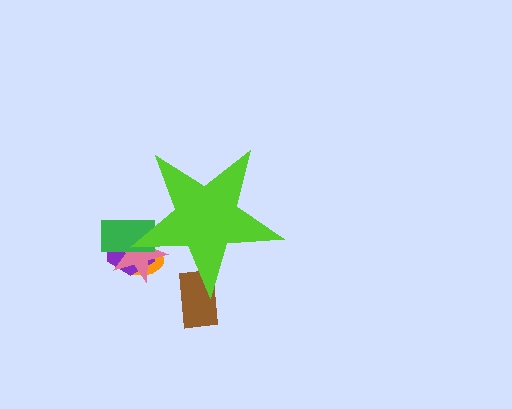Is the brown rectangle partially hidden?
Yes, the brown rectangle is partially hidden behind the lime star.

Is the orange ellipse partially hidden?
Yes, the orange ellipse is partially hidden behind the lime star.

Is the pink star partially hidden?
Yes, the pink star is partially hidden behind the lime star.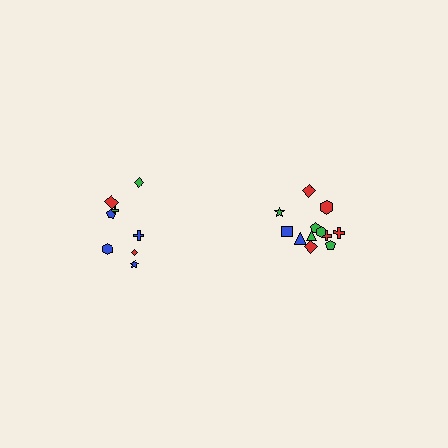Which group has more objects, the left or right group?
The right group.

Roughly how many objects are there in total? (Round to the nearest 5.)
Roughly 20 objects in total.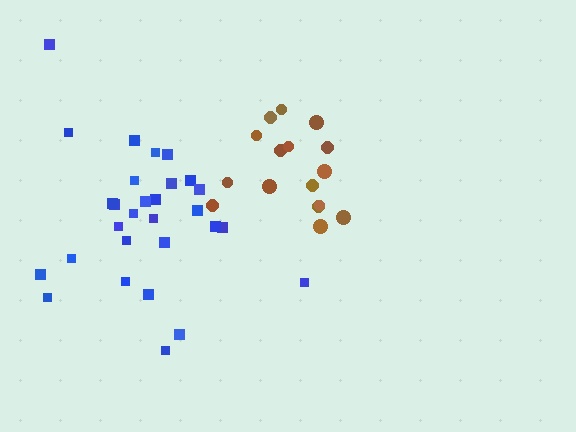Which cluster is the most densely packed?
Brown.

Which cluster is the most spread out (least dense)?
Blue.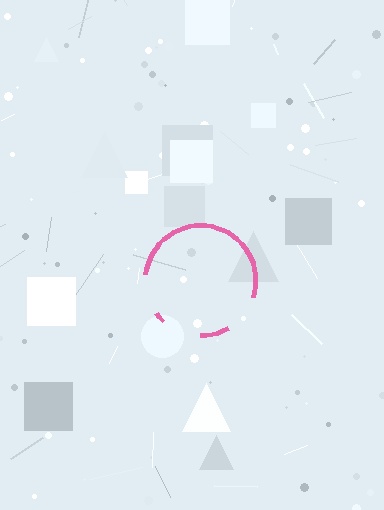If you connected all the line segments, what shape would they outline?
They would outline a circle.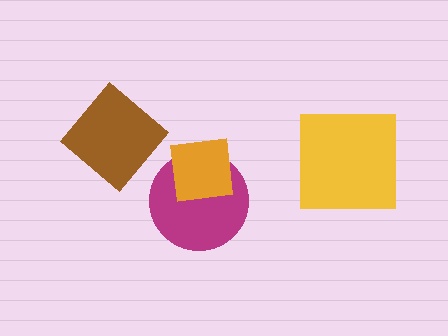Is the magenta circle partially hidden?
Yes, it is partially covered by another shape.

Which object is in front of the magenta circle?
The orange square is in front of the magenta circle.